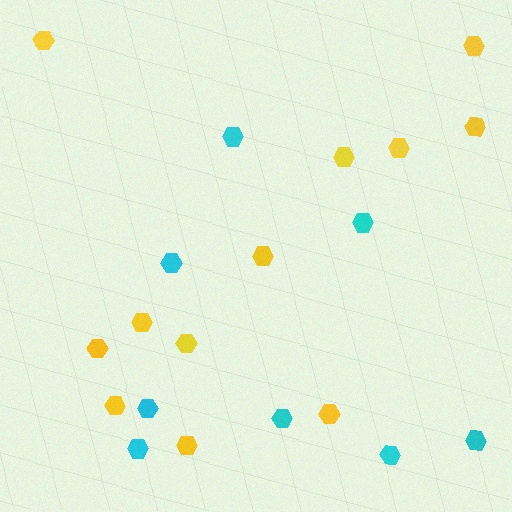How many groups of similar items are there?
There are 2 groups: one group of yellow hexagons (12) and one group of cyan hexagons (8).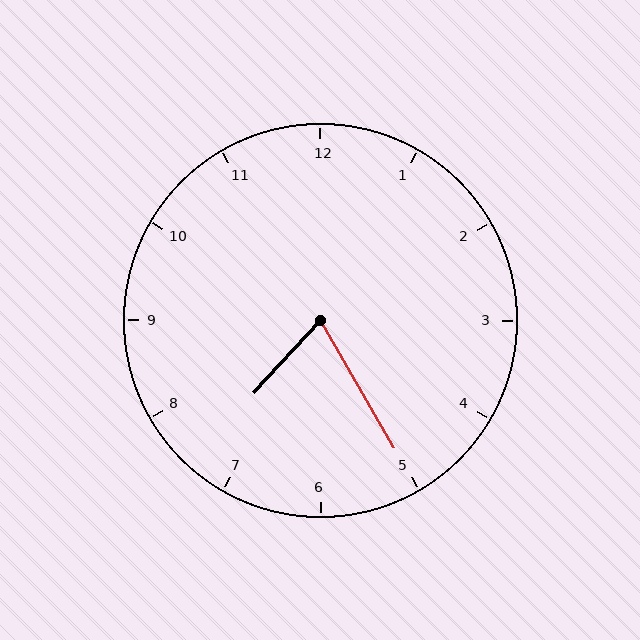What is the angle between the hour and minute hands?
Approximately 72 degrees.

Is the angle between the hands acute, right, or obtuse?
It is acute.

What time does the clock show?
7:25.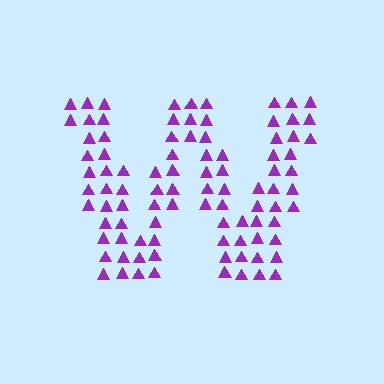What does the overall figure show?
The overall figure shows the letter W.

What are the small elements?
The small elements are triangles.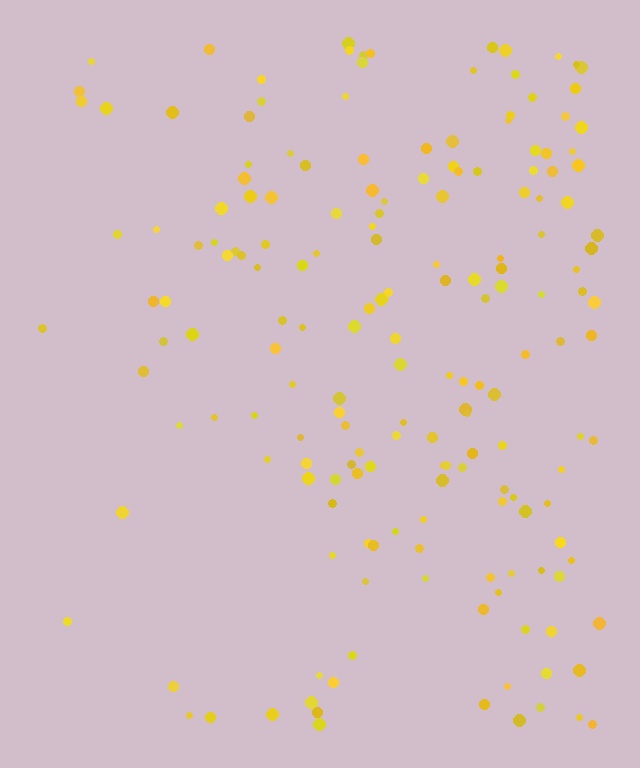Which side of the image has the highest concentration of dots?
The right.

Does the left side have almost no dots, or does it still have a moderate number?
Still a moderate number, just noticeably fewer than the right.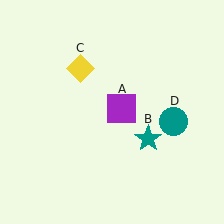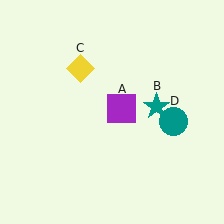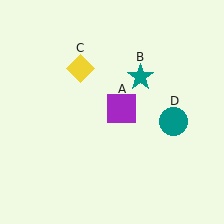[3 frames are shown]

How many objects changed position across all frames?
1 object changed position: teal star (object B).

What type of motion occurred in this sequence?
The teal star (object B) rotated counterclockwise around the center of the scene.